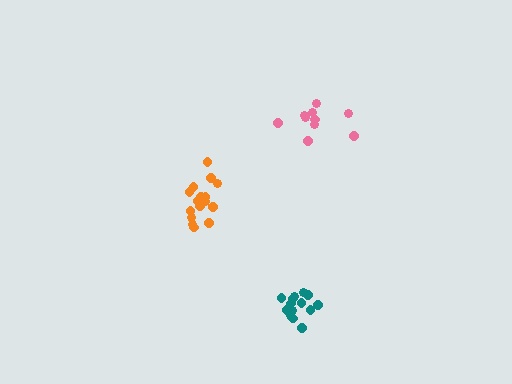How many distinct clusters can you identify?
There are 3 distinct clusters.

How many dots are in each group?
Group 1: 10 dots, Group 2: 14 dots, Group 3: 16 dots (40 total).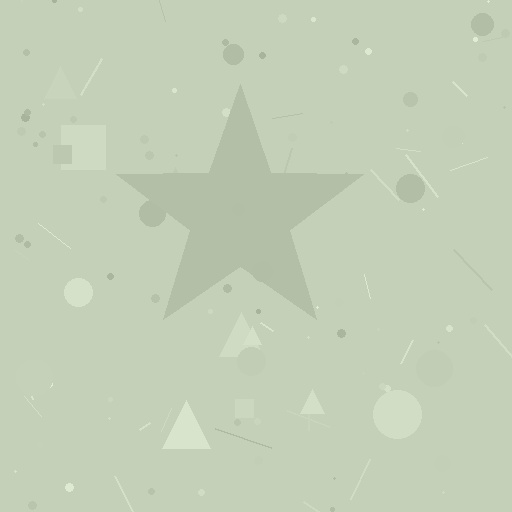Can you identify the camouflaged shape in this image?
The camouflaged shape is a star.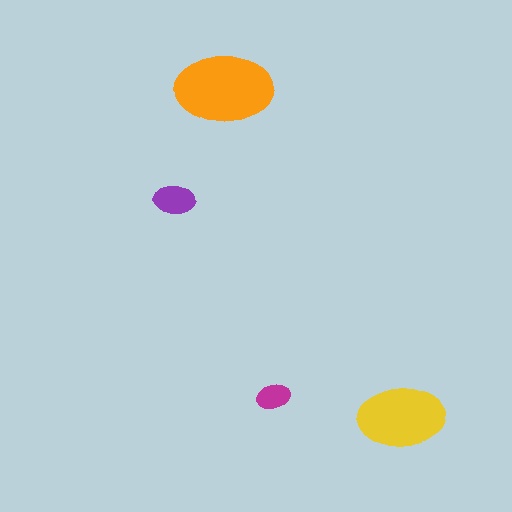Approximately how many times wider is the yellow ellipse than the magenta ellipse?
About 2.5 times wider.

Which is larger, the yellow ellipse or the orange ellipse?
The orange one.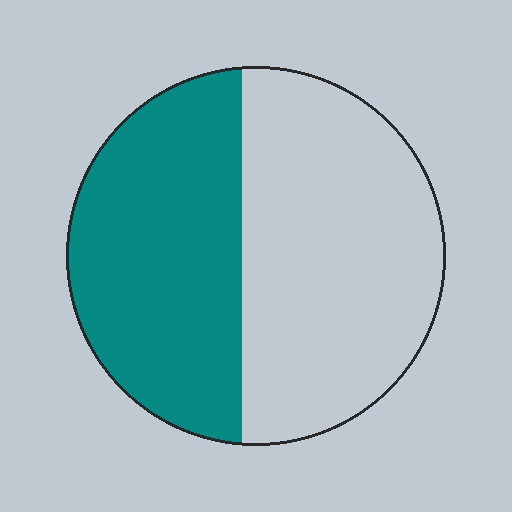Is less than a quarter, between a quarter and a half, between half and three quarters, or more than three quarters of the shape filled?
Between a quarter and a half.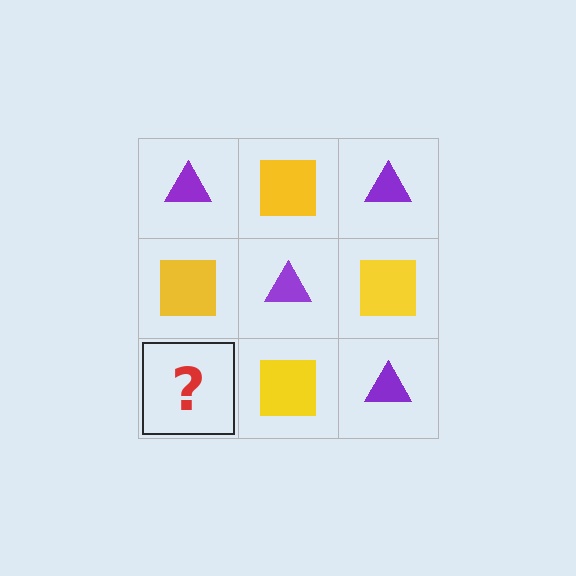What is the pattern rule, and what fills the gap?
The rule is that it alternates purple triangle and yellow square in a checkerboard pattern. The gap should be filled with a purple triangle.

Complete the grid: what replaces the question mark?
The question mark should be replaced with a purple triangle.